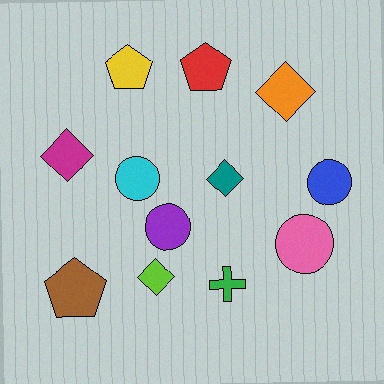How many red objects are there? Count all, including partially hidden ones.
There is 1 red object.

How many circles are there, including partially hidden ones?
There are 4 circles.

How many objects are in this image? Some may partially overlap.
There are 12 objects.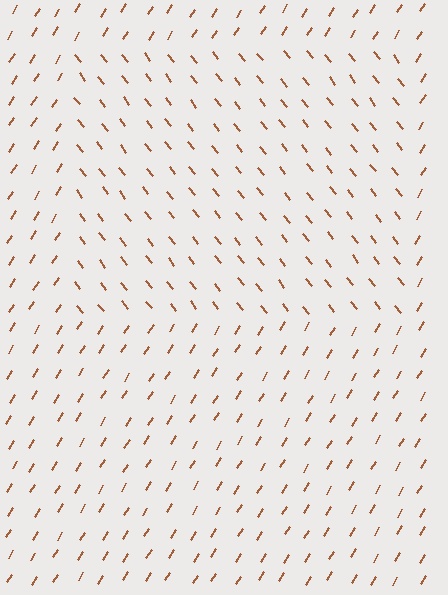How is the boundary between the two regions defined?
The boundary is defined purely by a change in line orientation (approximately 70 degrees difference). All lines are the same color and thickness.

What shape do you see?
I see a rectangle.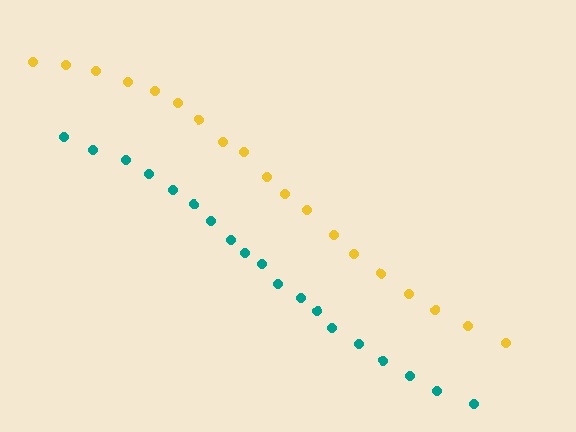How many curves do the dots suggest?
There are 2 distinct paths.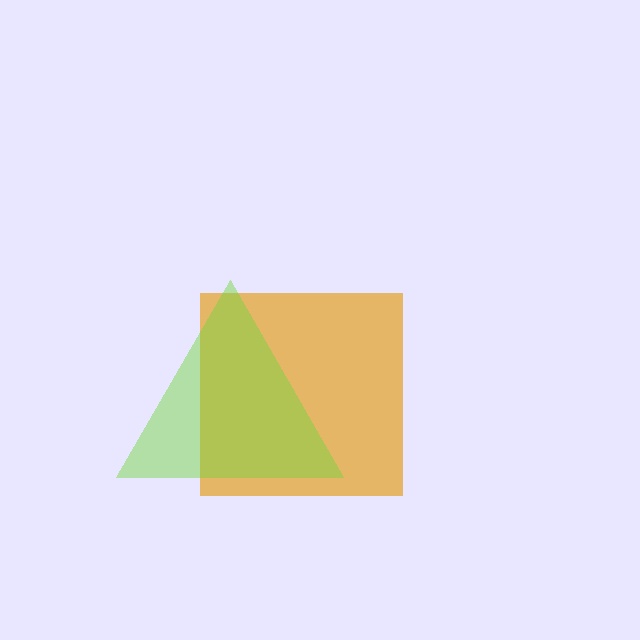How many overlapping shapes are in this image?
There are 2 overlapping shapes in the image.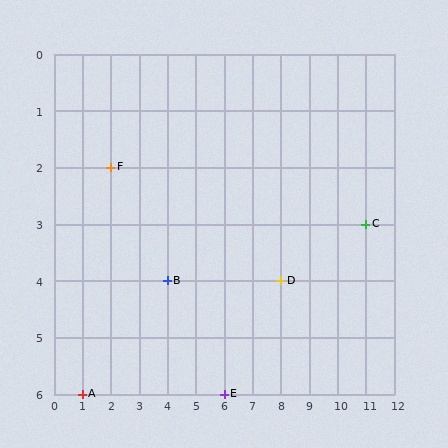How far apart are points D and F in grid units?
Points D and F are 6 columns and 2 rows apart (about 6.3 grid units diagonally).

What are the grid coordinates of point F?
Point F is at grid coordinates (2, 2).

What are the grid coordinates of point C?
Point C is at grid coordinates (11, 3).